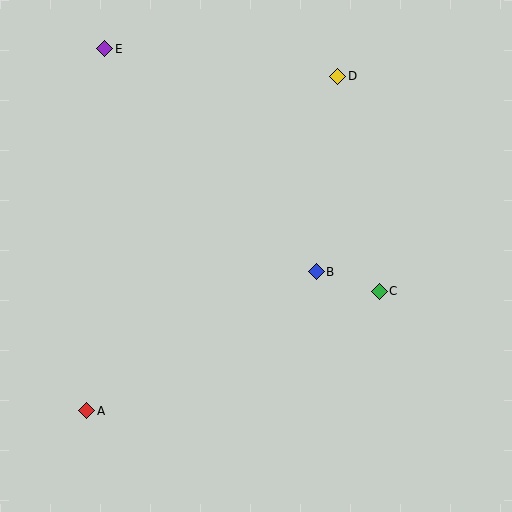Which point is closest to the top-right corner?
Point D is closest to the top-right corner.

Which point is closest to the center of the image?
Point B at (316, 272) is closest to the center.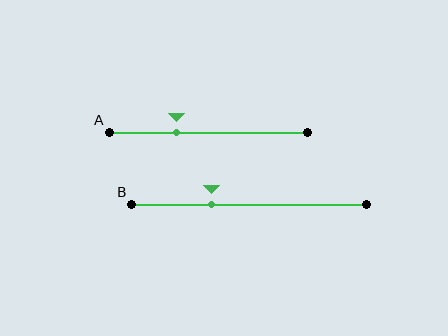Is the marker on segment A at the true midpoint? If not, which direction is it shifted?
No, the marker on segment A is shifted to the left by about 16% of the segment length.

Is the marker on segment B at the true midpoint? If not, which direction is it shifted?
No, the marker on segment B is shifted to the left by about 16% of the segment length.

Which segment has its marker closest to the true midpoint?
Segment B has its marker closest to the true midpoint.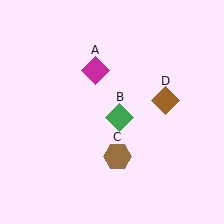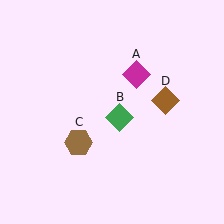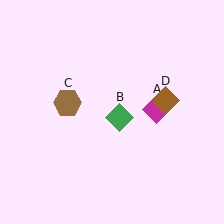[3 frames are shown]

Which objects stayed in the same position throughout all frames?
Green diamond (object B) and brown diamond (object D) remained stationary.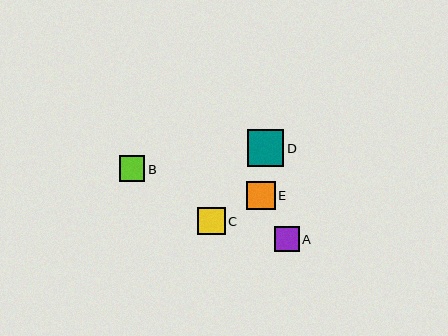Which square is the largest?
Square D is the largest with a size of approximately 37 pixels.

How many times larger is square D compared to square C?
Square D is approximately 1.3 times the size of square C.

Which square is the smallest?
Square A is the smallest with a size of approximately 25 pixels.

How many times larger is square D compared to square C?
Square D is approximately 1.3 times the size of square C.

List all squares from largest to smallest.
From largest to smallest: D, E, C, B, A.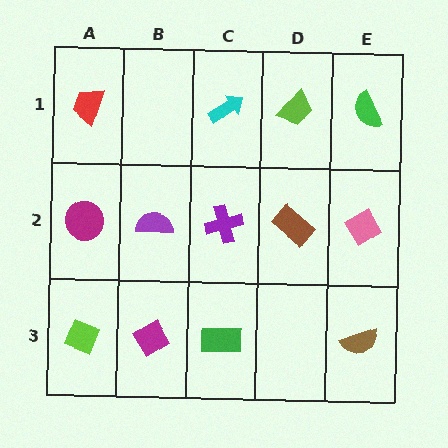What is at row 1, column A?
A red trapezoid.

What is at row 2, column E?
A pink diamond.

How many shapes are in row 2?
5 shapes.